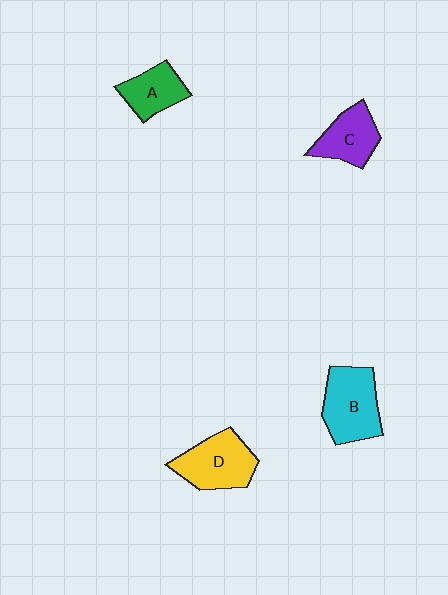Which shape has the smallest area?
Shape A (green).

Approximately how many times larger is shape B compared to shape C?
Approximately 1.3 times.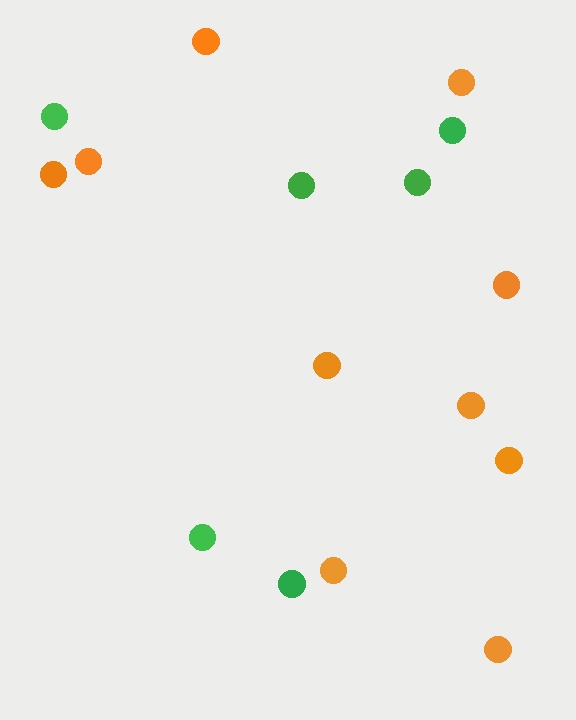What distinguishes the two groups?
There are 2 groups: one group of green circles (6) and one group of orange circles (10).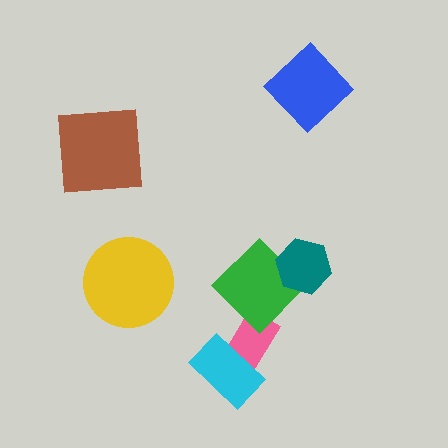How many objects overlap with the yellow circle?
0 objects overlap with the yellow circle.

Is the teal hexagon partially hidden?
No, no other shape covers it.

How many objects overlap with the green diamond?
2 objects overlap with the green diamond.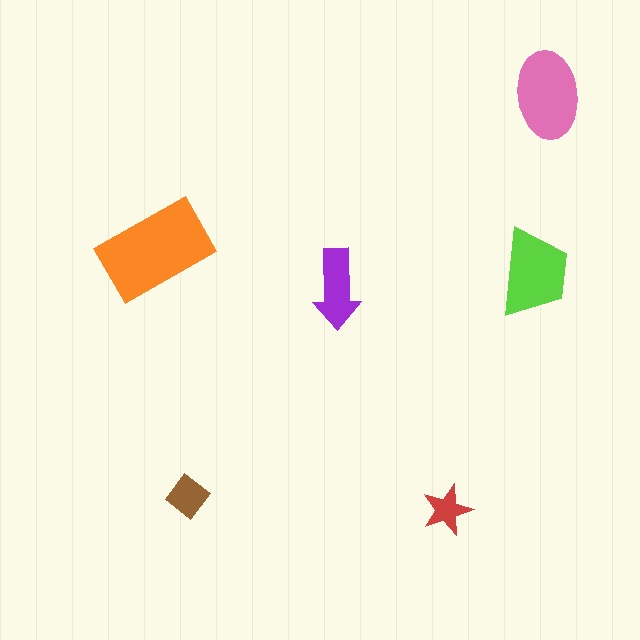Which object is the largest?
The orange rectangle.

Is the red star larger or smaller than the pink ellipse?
Smaller.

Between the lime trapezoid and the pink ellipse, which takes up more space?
The pink ellipse.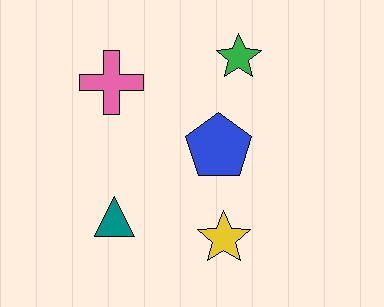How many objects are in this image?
There are 5 objects.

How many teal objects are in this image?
There is 1 teal object.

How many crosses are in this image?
There is 1 cross.